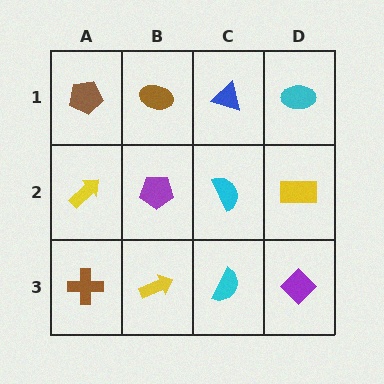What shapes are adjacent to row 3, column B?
A purple pentagon (row 2, column B), a brown cross (row 3, column A), a cyan semicircle (row 3, column C).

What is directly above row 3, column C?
A cyan semicircle.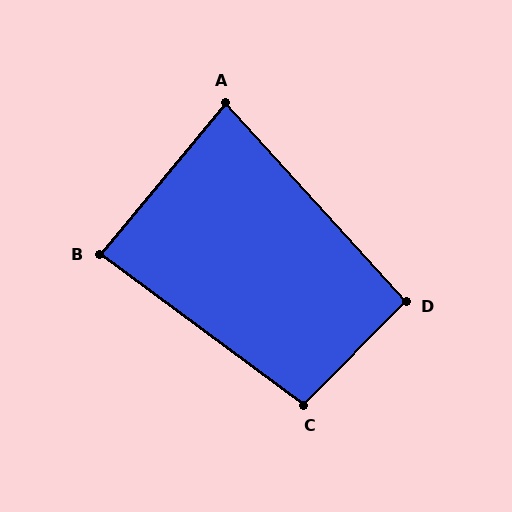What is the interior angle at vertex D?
Approximately 93 degrees (approximately right).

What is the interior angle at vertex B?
Approximately 87 degrees (approximately right).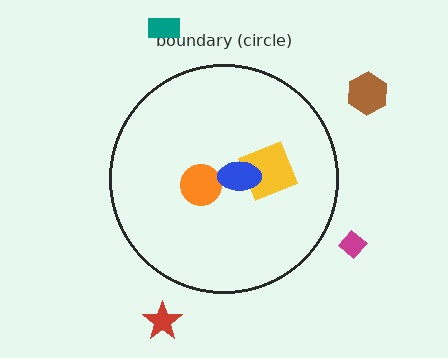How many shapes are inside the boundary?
3 inside, 4 outside.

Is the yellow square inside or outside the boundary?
Inside.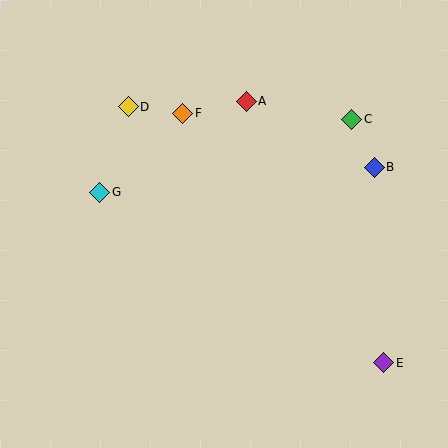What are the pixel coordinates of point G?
Point G is at (100, 192).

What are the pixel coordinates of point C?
Point C is at (352, 119).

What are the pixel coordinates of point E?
Point E is at (384, 363).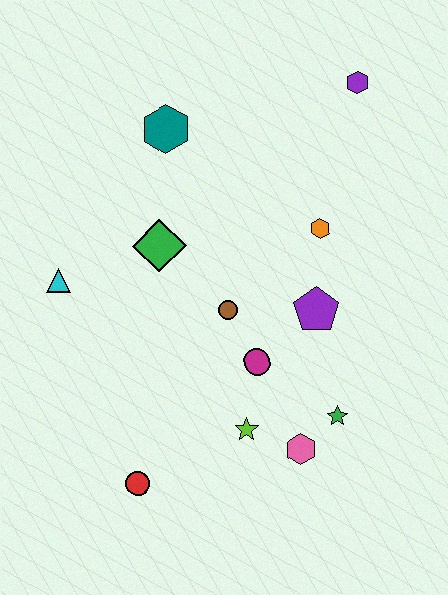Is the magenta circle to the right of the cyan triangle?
Yes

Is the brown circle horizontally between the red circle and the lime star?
Yes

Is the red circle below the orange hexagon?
Yes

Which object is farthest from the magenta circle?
The purple hexagon is farthest from the magenta circle.